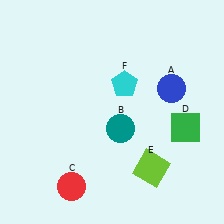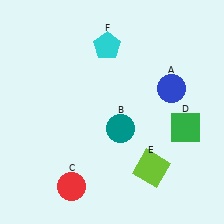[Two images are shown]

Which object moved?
The cyan pentagon (F) moved up.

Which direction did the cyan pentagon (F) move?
The cyan pentagon (F) moved up.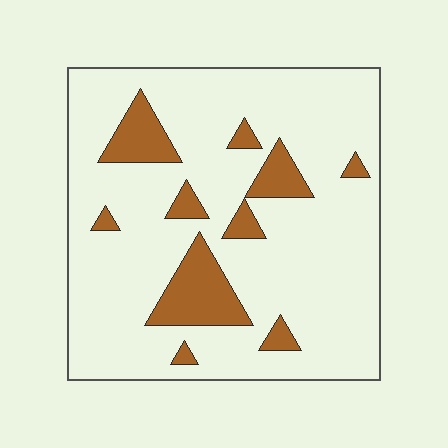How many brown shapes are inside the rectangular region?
10.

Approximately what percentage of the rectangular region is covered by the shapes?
Approximately 15%.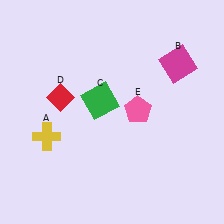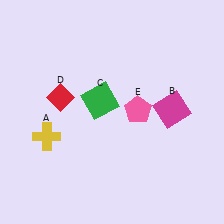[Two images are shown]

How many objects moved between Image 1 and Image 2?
1 object moved between the two images.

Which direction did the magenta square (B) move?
The magenta square (B) moved down.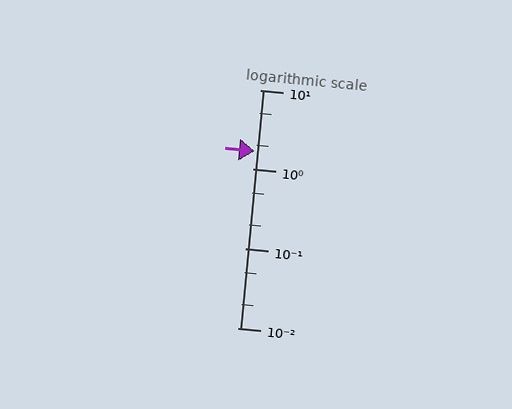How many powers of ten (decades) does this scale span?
The scale spans 3 decades, from 0.01 to 10.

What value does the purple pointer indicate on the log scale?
The pointer indicates approximately 1.7.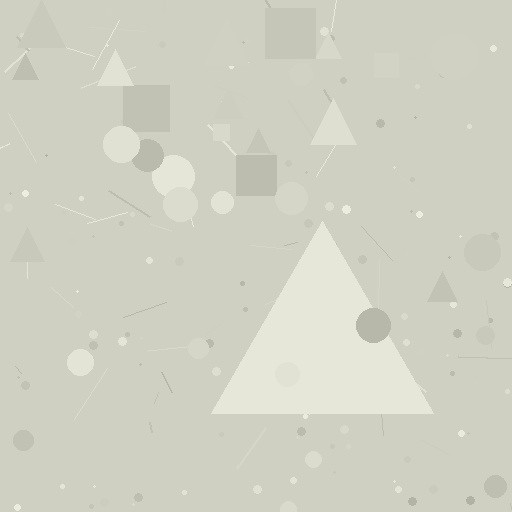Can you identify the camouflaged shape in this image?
The camouflaged shape is a triangle.